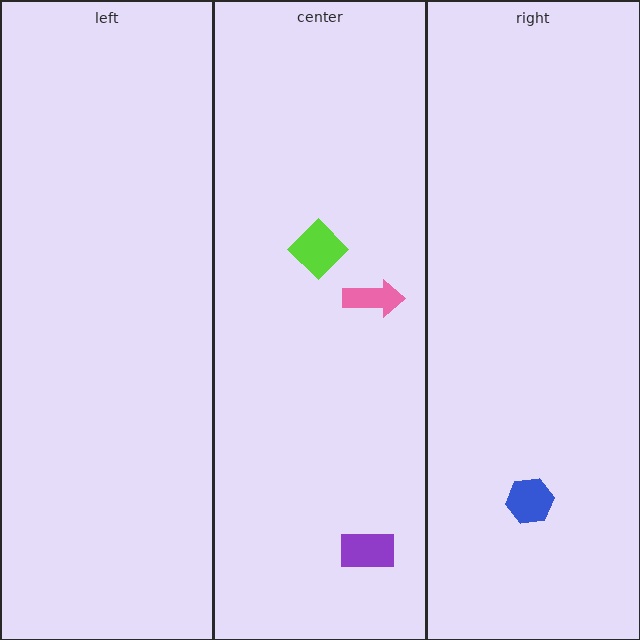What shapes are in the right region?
The blue hexagon.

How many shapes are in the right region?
1.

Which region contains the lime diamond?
The center region.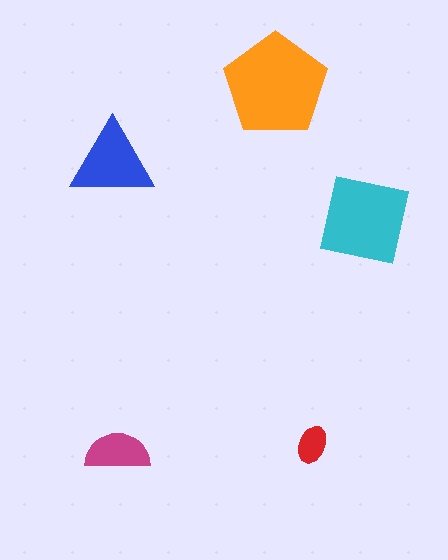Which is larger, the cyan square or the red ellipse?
The cyan square.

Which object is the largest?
The orange pentagon.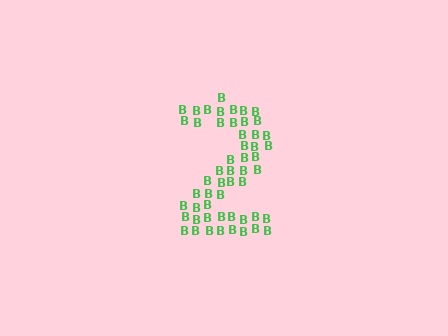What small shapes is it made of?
It is made of small letter B's.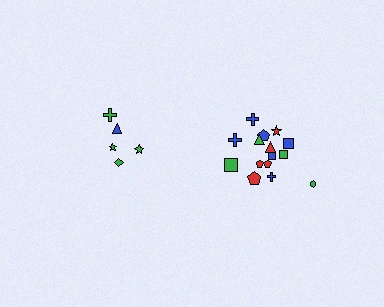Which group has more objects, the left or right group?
The right group.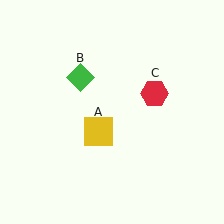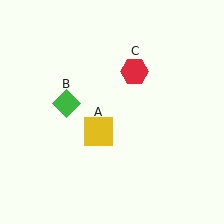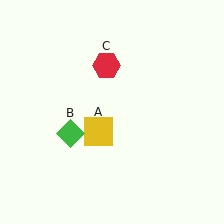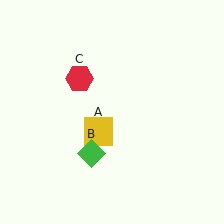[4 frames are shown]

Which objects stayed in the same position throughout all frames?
Yellow square (object A) remained stationary.